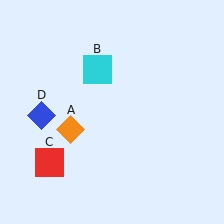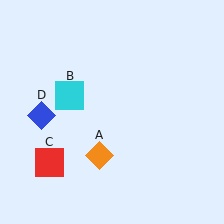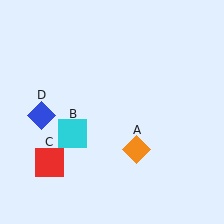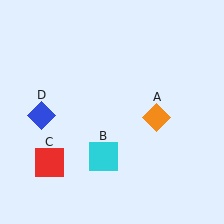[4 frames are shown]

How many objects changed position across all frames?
2 objects changed position: orange diamond (object A), cyan square (object B).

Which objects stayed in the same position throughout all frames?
Red square (object C) and blue diamond (object D) remained stationary.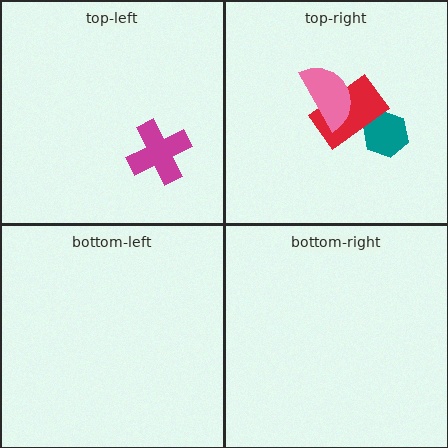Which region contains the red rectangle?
The top-right region.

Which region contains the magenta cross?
The top-left region.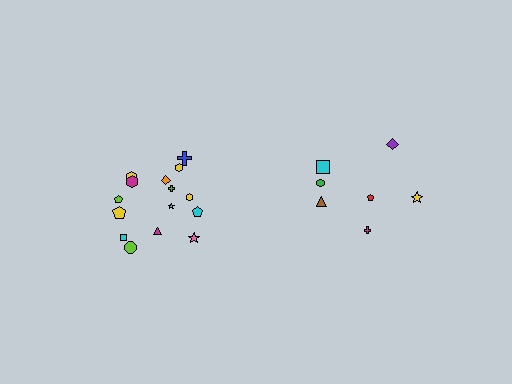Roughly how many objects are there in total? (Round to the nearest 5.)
Roughly 20 objects in total.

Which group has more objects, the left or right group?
The left group.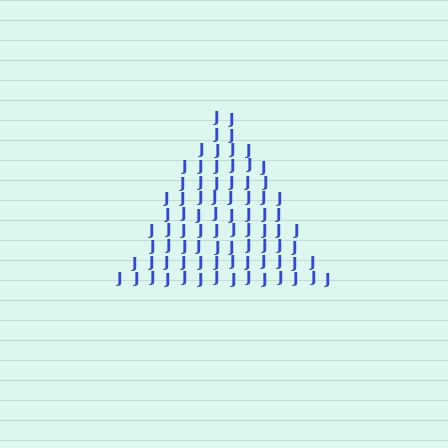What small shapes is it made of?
It is made of small letter J's.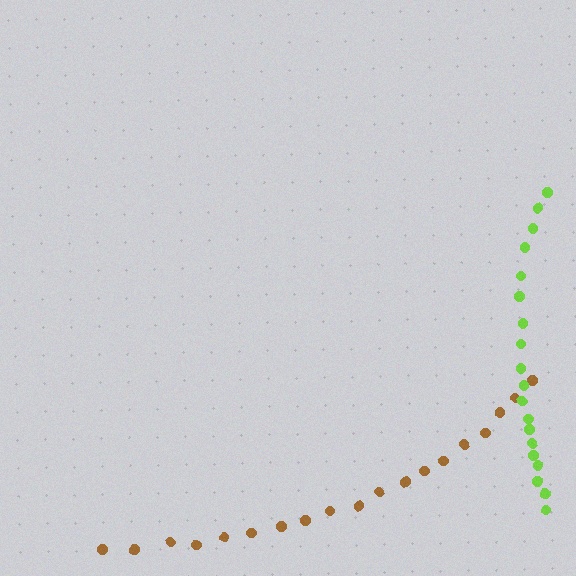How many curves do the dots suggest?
There are 2 distinct paths.